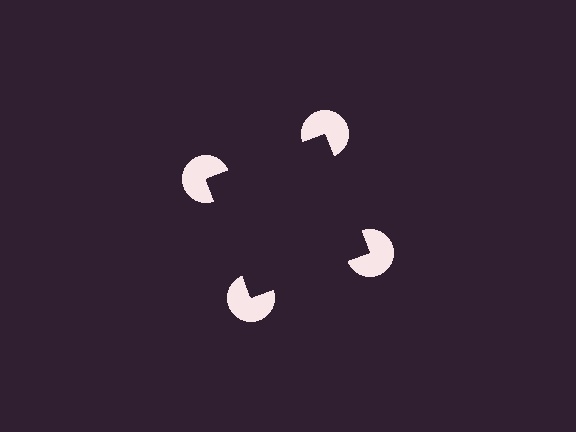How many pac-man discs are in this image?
There are 4 — one at each vertex of the illusory square.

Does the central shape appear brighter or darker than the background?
It typically appears slightly darker than the background, even though no actual brightness change is drawn.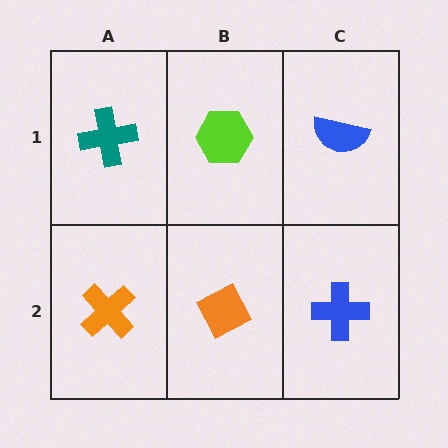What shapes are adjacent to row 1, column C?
A blue cross (row 2, column C), a lime hexagon (row 1, column B).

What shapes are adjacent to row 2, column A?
A teal cross (row 1, column A), an orange diamond (row 2, column B).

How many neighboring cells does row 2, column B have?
3.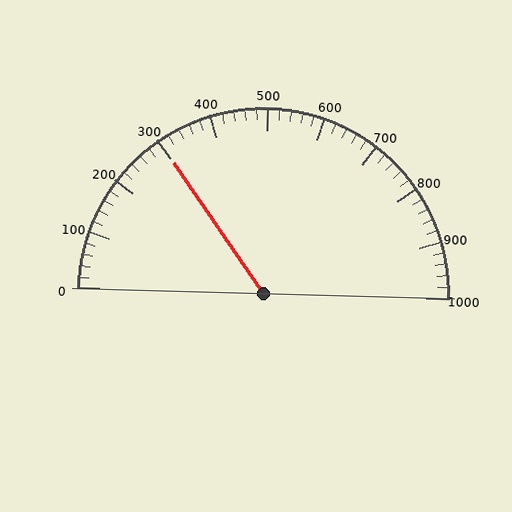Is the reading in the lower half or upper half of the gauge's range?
The reading is in the lower half of the range (0 to 1000).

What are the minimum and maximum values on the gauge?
The gauge ranges from 0 to 1000.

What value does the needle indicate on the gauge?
The needle indicates approximately 300.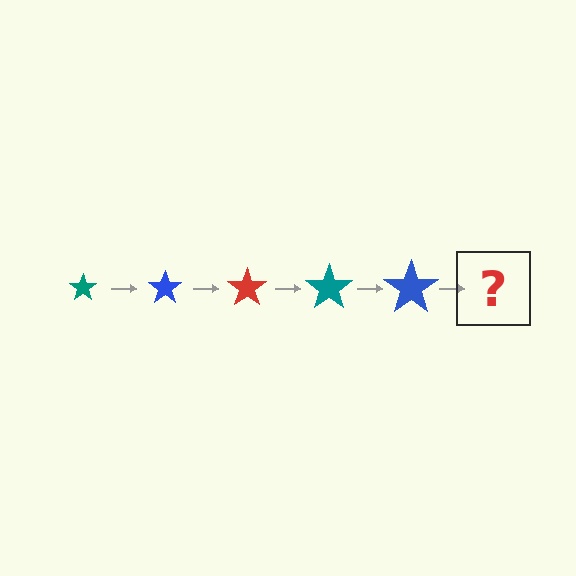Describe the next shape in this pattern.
It should be a red star, larger than the previous one.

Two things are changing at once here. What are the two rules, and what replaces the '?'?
The two rules are that the star grows larger each step and the color cycles through teal, blue, and red. The '?' should be a red star, larger than the previous one.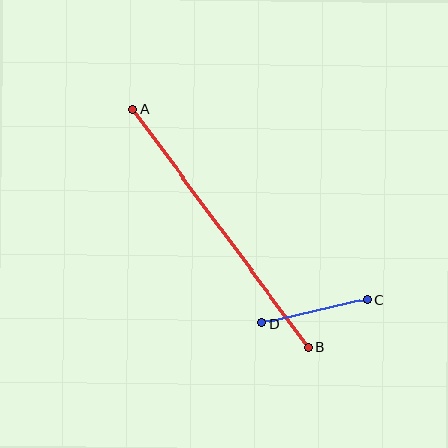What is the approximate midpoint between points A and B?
The midpoint is at approximately (221, 228) pixels.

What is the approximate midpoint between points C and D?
The midpoint is at approximately (314, 311) pixels.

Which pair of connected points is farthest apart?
Points A and B are farthest apart.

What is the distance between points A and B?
The distance is approximately 295 pixels.